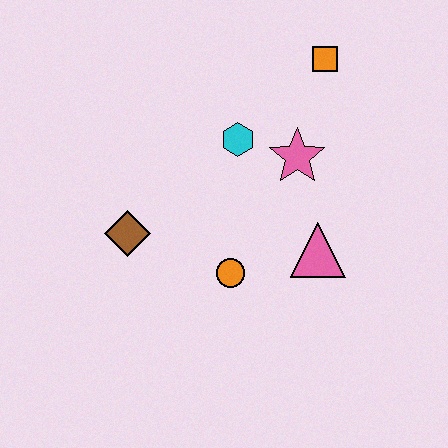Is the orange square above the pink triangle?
Yes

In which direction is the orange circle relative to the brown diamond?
The orange circle is to the right of the brown diamond.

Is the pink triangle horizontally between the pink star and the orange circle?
No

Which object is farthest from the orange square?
The brown diamond is farthest from the orange square.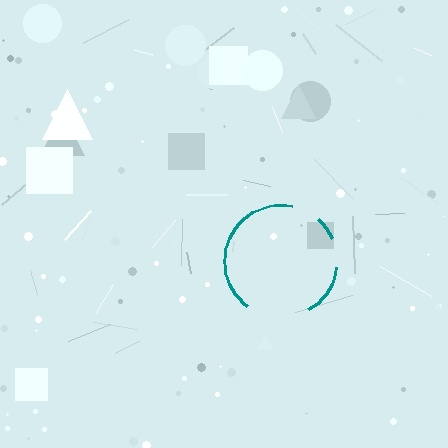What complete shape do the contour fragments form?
The contour fragments form a circle.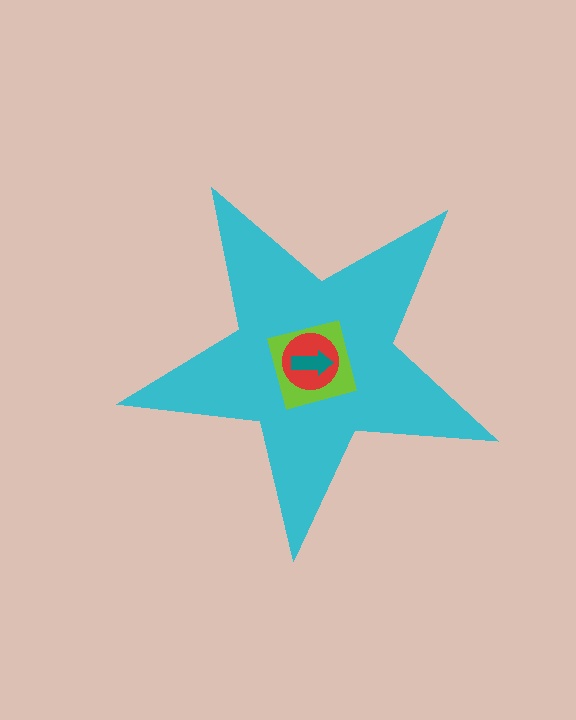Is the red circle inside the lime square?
Yes.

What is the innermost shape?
The teal arrow.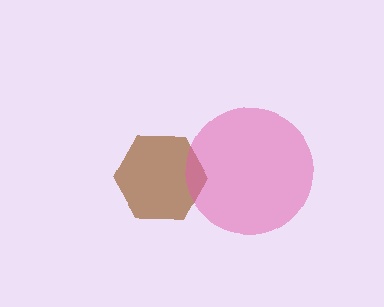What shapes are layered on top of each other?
The layered shapes are: a brown hexagon, a pink circle.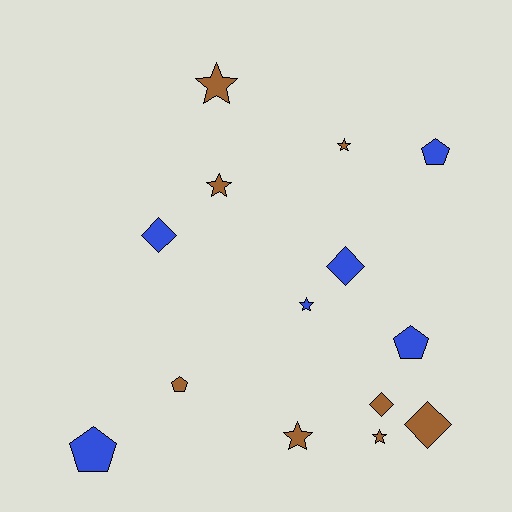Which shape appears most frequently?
Star, with 6 objects.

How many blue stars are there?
There is 1 blue star.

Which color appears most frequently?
Brown, with 8 objects.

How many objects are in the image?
There are 14 objects.